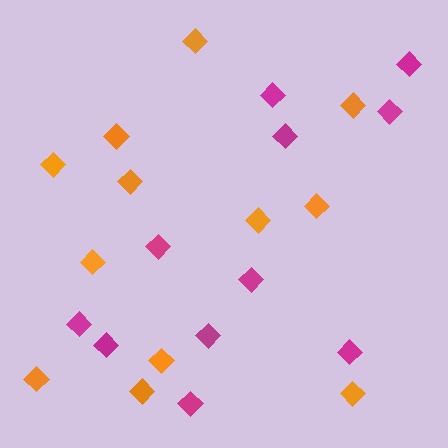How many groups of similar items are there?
There are 2 groups: one group of orange diamonds (12) and one group of magenta diamonds (11).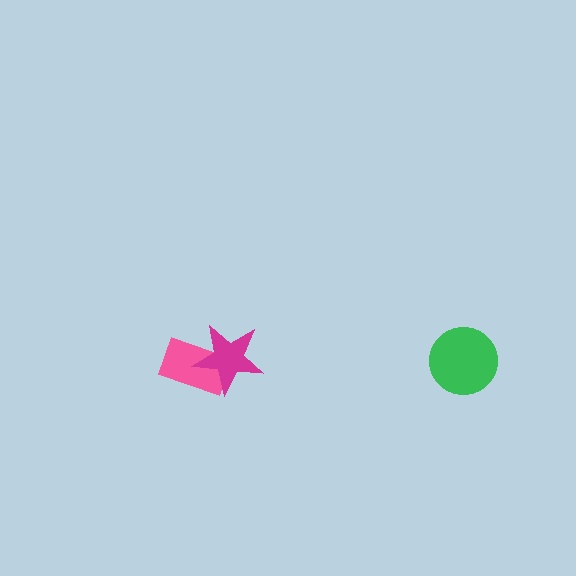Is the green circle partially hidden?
No, no other shape covers it.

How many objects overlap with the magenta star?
1 object overlaps with the magenta star.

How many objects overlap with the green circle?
0 objects overlap with the green circle.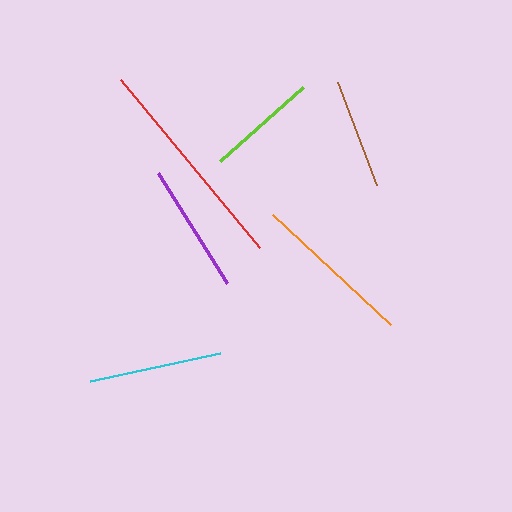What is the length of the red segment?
The red segment is approximately 218 pixels long.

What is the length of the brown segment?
The brown segment is approximately 111 pixels long.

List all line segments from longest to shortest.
From longest to shortest: red, orange, cyan, purple, lime, brown.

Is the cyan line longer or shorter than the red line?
The red line is longer than the cyan line.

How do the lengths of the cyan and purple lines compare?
The cyan and purple lines are approximately the same length.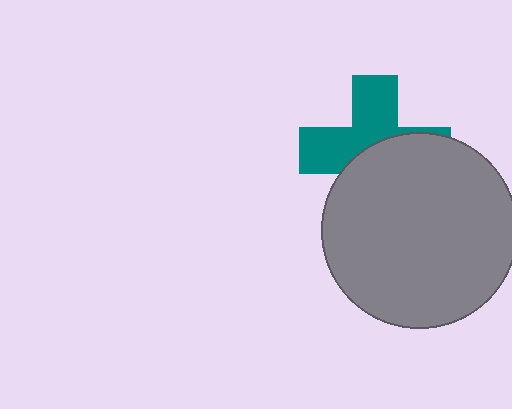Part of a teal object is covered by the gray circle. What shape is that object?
It is a cross.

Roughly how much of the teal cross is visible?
About half of it is visible (roughly 49%).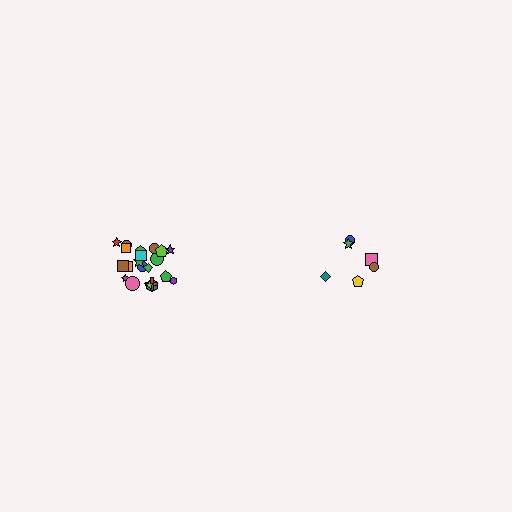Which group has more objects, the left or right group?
The left group.